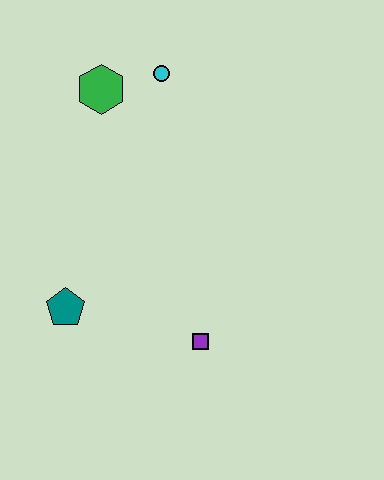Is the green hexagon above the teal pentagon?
Yes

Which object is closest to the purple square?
The teal pentagon is closest to the purple square.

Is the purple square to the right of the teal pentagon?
Yes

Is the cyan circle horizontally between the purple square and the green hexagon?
Yes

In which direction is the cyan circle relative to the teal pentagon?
The cyan circle is above the teal pentagon.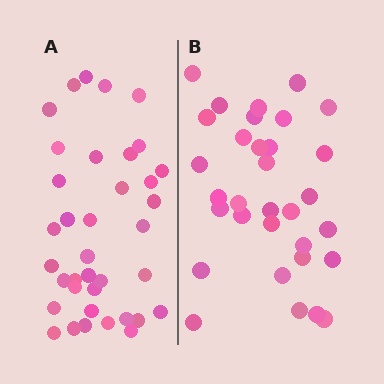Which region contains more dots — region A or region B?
Region A (the left region) has more dots.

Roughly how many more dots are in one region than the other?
Region A has about 5 more dots than region B.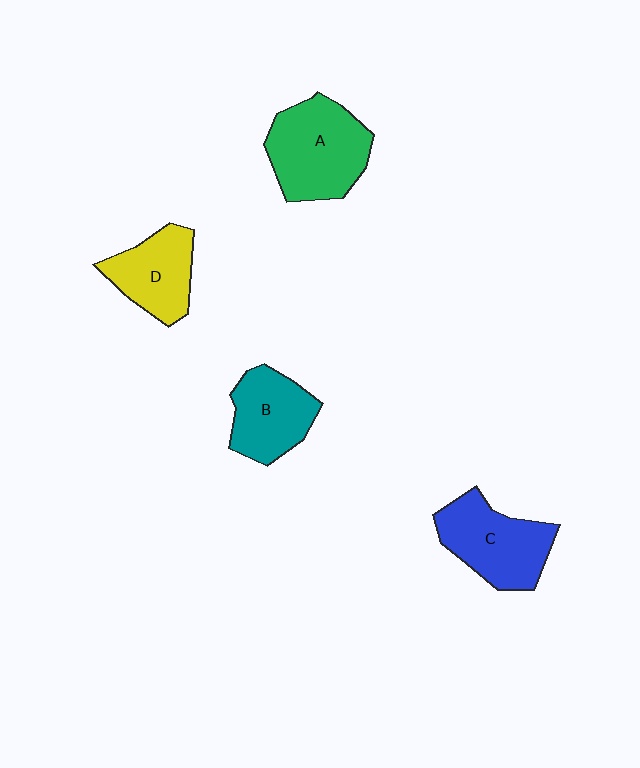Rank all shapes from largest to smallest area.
From largest to smallest: A (green), C (blue), B (teal), D (yellow).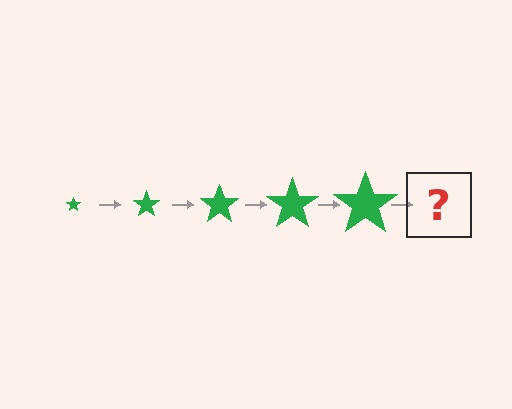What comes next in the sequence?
The next element should be a green star, larger than the previous one.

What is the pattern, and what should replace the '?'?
The pattern is that the star gets progressively larger each step. The '?' should be a green star, larger than the previous one.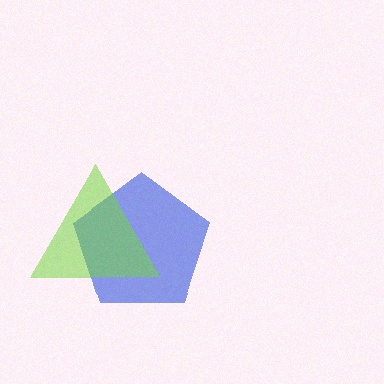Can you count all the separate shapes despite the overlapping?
Yes, there are 2 separate shapes.